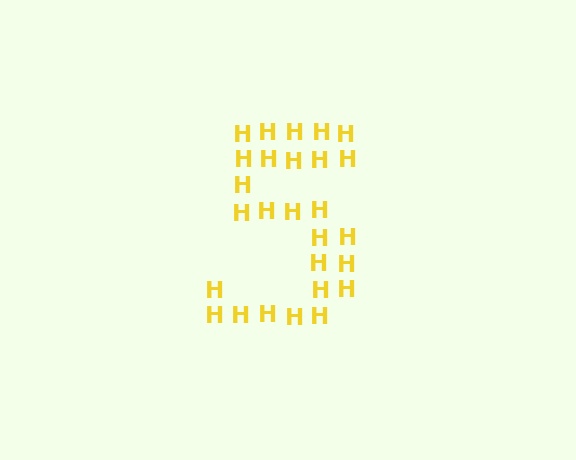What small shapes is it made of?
It is made of small letter H's.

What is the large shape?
The large shape is the digit 5.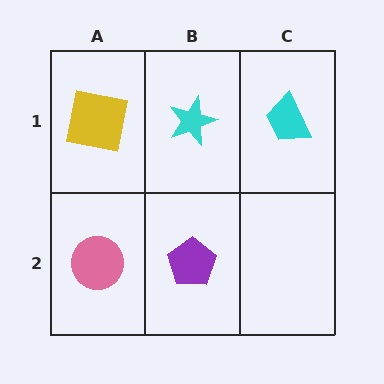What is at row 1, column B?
A cyan star.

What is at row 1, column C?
A cyan trapezoid.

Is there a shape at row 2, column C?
No, that cell is empty.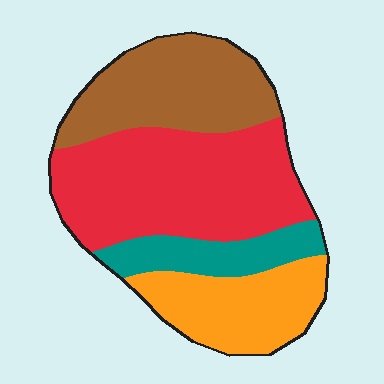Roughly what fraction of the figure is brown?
Brown covers 26% of the figure.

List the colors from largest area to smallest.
From largest to smallest: red, brown, orange, teal.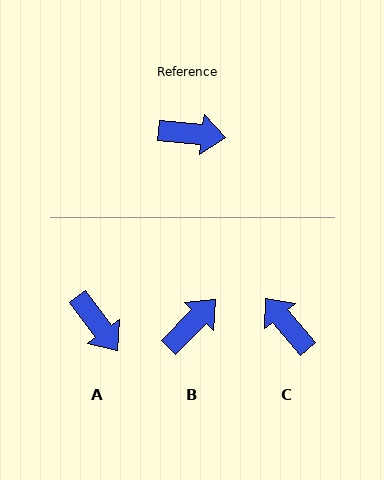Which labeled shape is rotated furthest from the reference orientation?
C, about 136 degrees away.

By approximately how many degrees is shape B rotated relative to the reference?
Approximately 51 degrees counter-clockwise.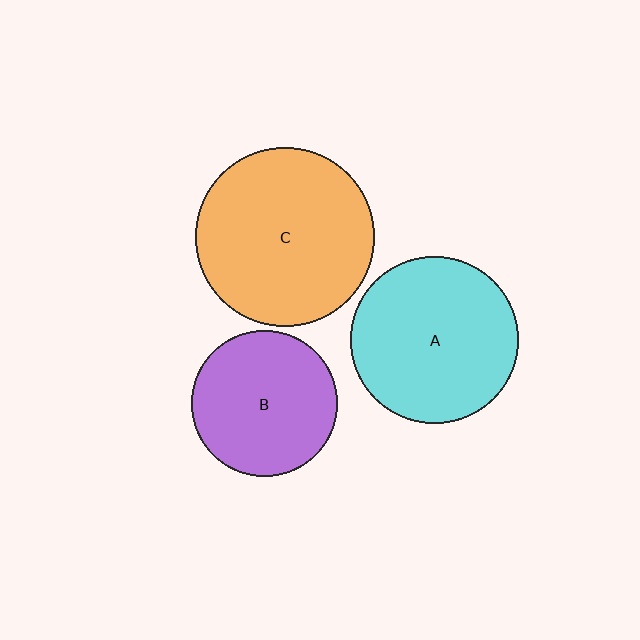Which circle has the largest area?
Circle C (orange).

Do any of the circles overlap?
No, none of the circles overlap.